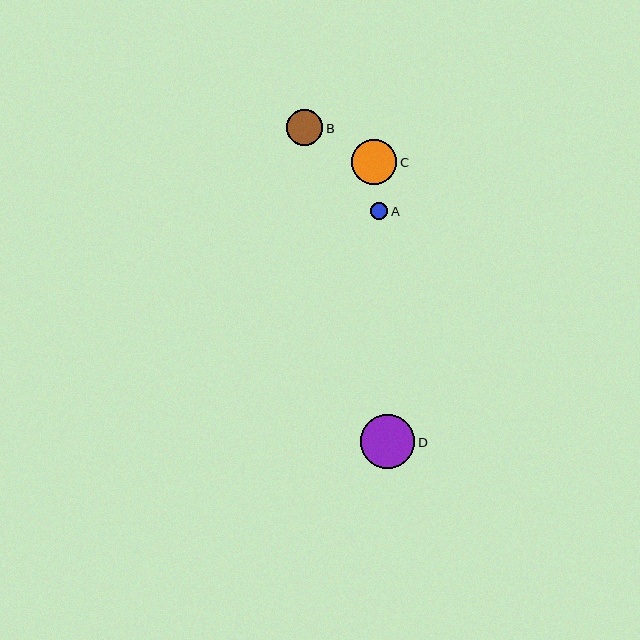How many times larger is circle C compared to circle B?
Circle C is approximately 1.2 times the size of circle B.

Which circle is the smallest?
Circle A is the smallest with a size of approximately 17 pixels.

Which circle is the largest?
Circle D is the largest with a size of approximately 54 pixels.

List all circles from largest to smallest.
From largest to smallest: D, C, B, A.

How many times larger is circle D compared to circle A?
Circle D is approximately 3.2 times the size of circle A.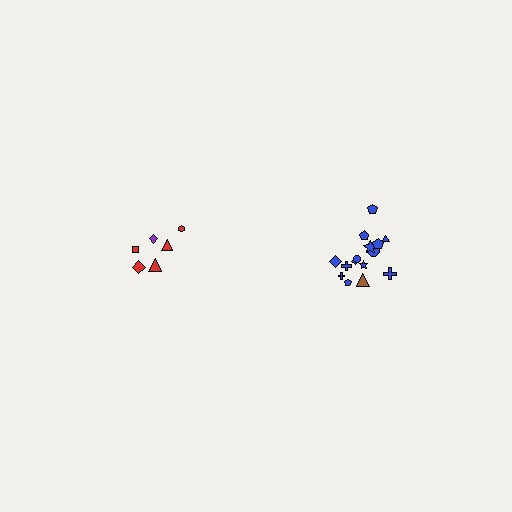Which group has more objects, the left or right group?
The right group.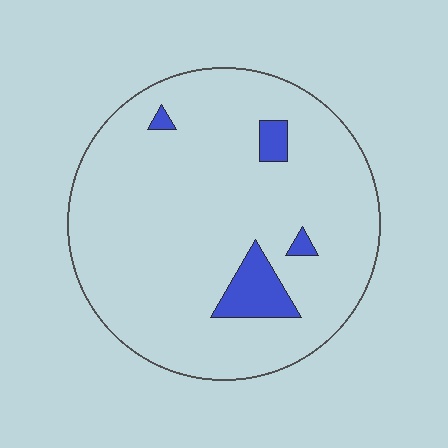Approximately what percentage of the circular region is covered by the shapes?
Approximately 10%.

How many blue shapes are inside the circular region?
4.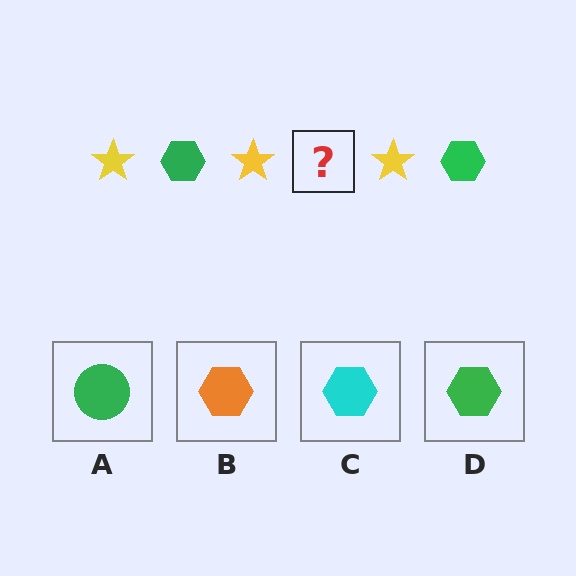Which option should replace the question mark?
Option D.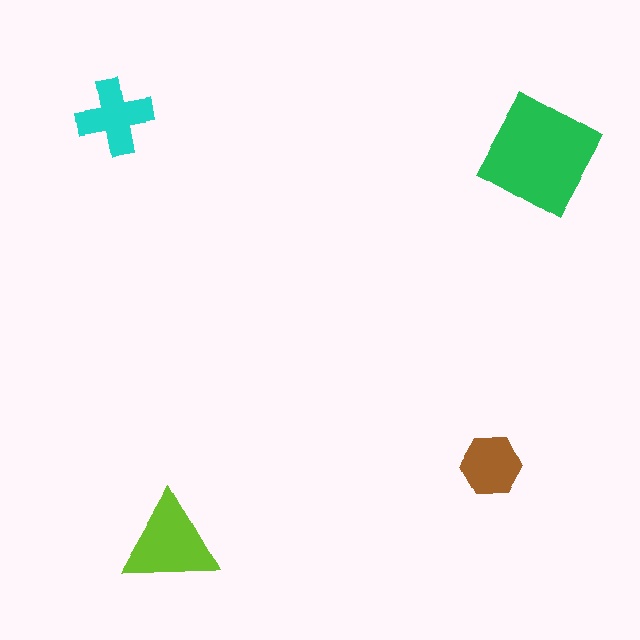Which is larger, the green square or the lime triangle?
The green square.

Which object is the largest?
The green square.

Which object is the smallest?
The brown hexagon.